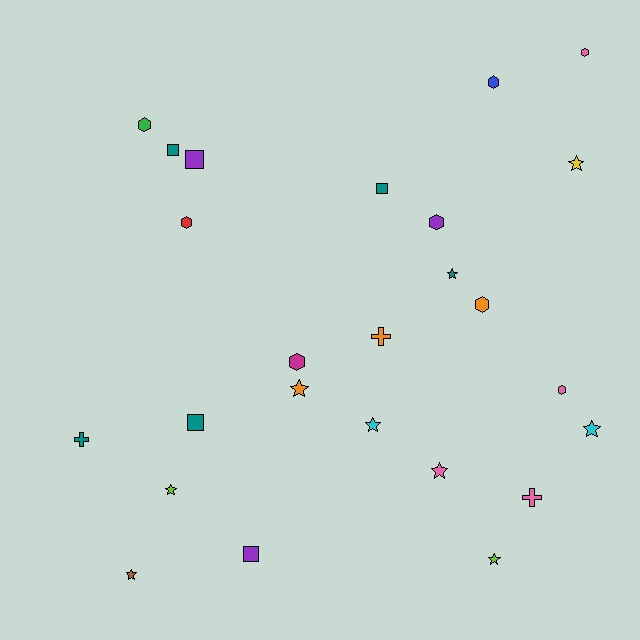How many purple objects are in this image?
There are 3 purple objects.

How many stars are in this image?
There are 9 stars.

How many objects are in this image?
There are 25 objects.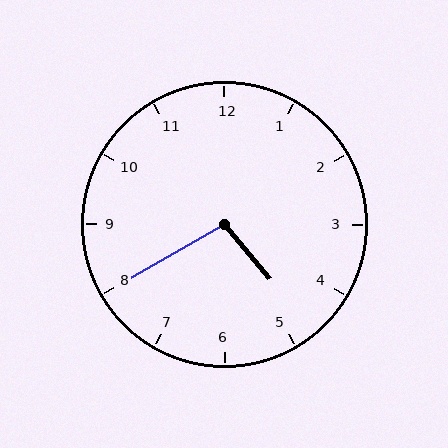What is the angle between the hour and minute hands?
Approximately 100 degrees.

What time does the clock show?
4:40.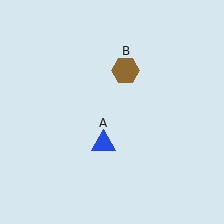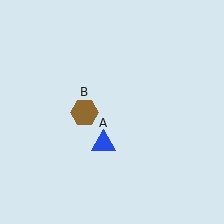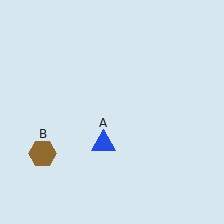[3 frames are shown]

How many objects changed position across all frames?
1 object changed position: brown hexagon (object B).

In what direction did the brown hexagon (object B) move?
The brown hexagon (object B) moved down and to the left.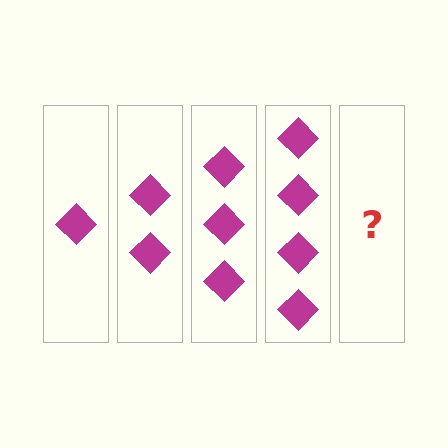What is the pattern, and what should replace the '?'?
The pattern is that each step adds one more diamond. The '?' should be 5 diamonds.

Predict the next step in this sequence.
The next step is 5 diamonds.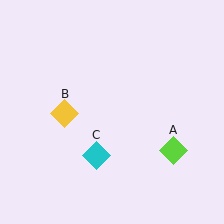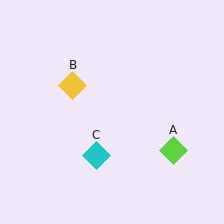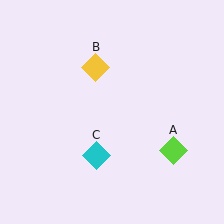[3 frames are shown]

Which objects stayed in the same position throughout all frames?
Lime diamond (object A) and cyan diamond (object C) remained stationary.